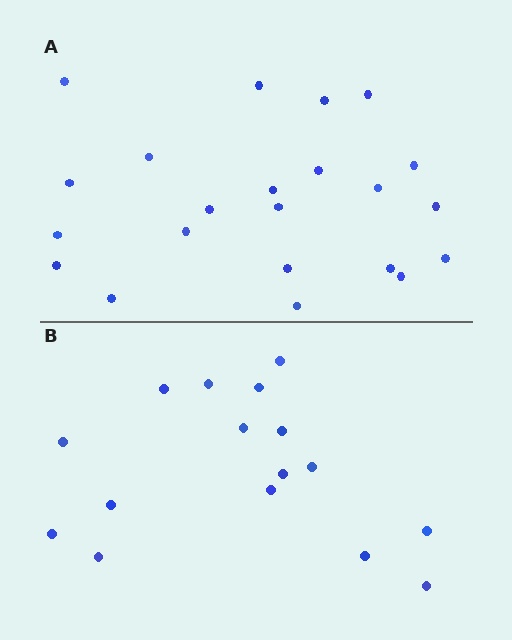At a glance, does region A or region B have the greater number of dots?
Region A (the top region) has more dots.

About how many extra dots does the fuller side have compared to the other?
Region A has about 6 more dots than region B.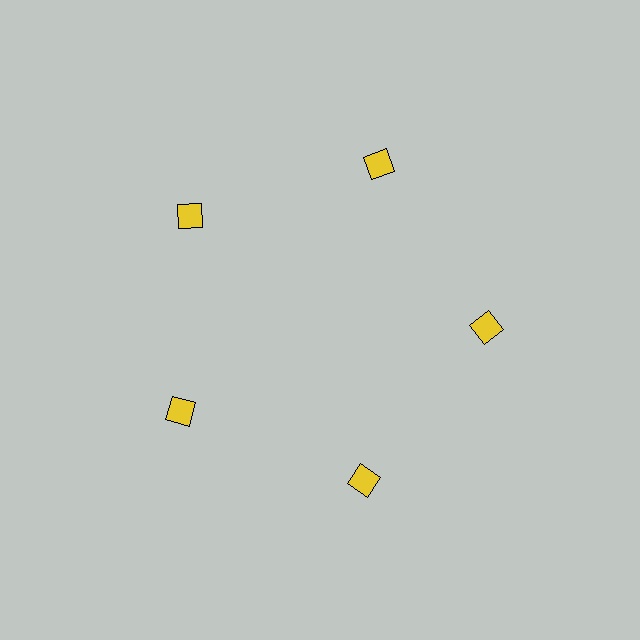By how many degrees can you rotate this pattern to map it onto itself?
The pattern maps onto itself every 72 degrees of rotation.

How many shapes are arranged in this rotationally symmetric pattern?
There are 5 shapes, arranged in 5 groups of 1.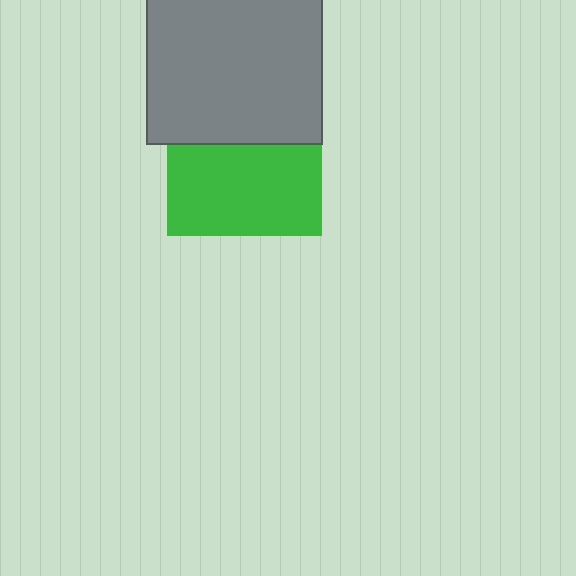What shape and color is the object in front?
The object in front is a gray square.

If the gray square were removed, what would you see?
You would see the complete green square.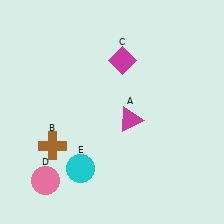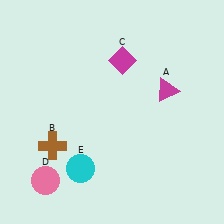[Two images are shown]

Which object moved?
The magenta triangle (A) moved right.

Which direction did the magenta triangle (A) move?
The magenta triangle (A) moved right.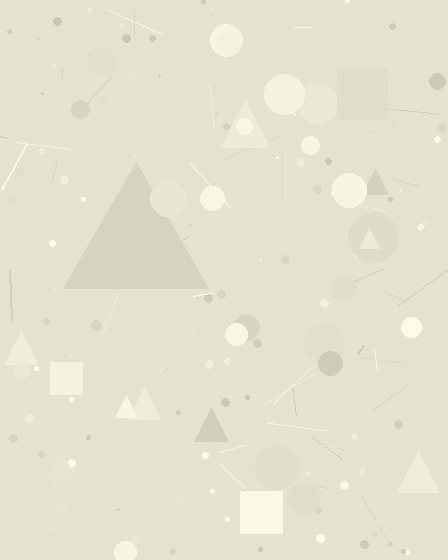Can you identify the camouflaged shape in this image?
The camouflaged shape is a triangle.